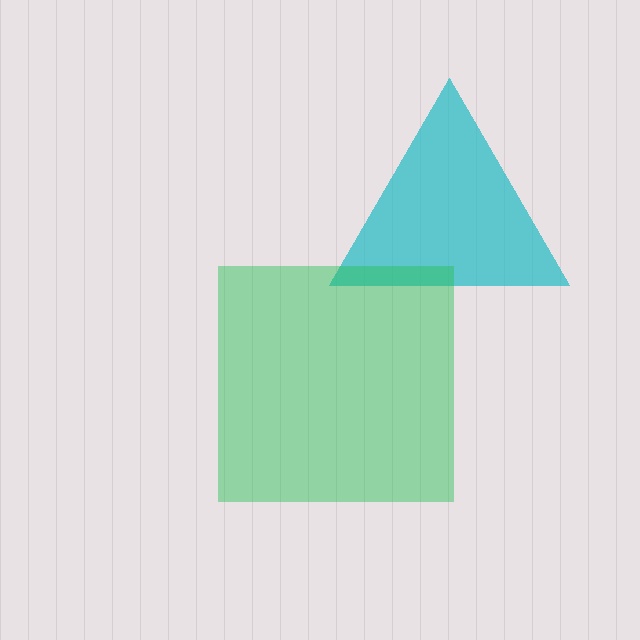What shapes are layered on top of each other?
The layered shapes are: a cyan triangle, a green square.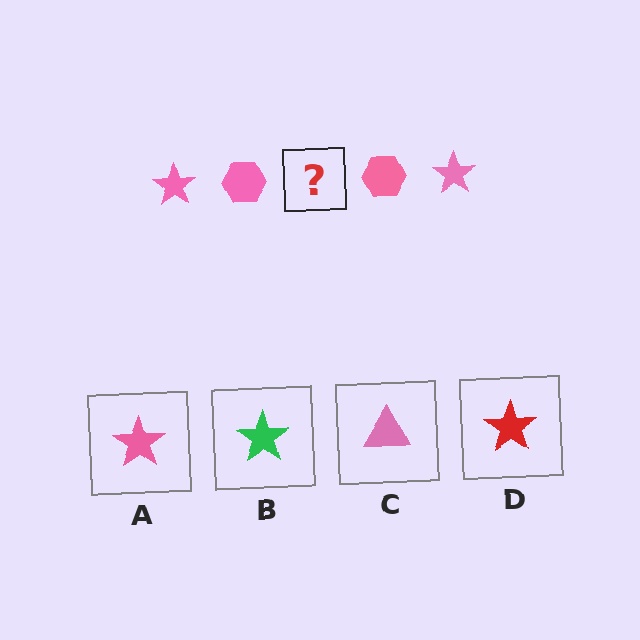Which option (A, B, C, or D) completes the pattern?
A.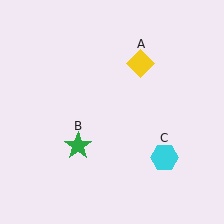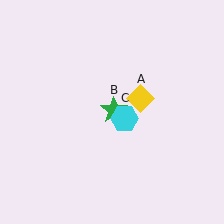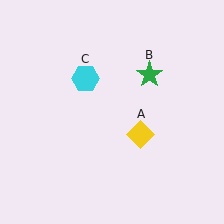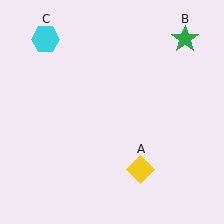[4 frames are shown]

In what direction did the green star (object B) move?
The green star (object B) moved up and to the right.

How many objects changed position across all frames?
3 objects changed position: yellow diamond (object A), green star (object B), cyan hexagon (object C).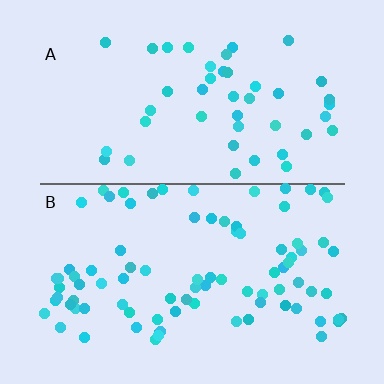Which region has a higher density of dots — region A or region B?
B (the bottom).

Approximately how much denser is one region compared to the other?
Approximately 2.0× — region B over region A.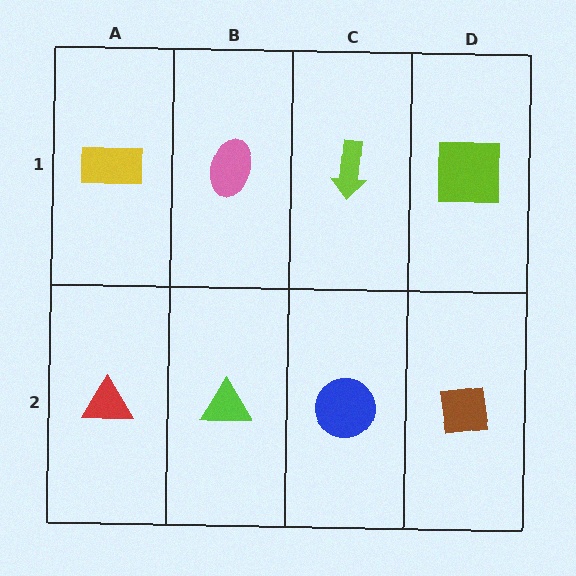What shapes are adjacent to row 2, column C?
A lime arrow (row 1, column C), a lime triangle (row 2, column B), a brown square (row 2, column D).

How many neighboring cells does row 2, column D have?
2.